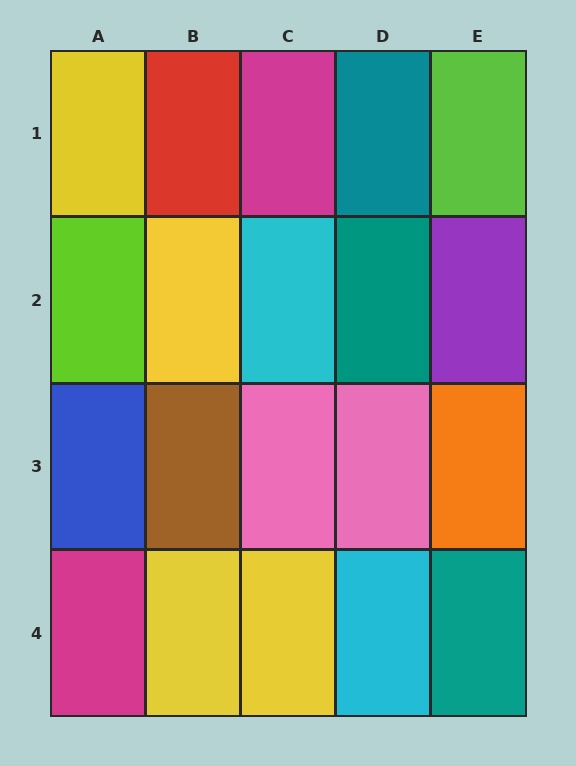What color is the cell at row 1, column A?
Yellow.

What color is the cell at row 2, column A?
Lime.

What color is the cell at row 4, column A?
Magenta.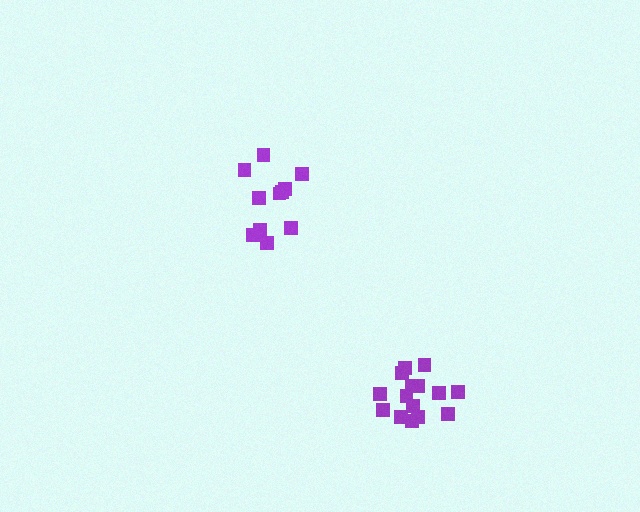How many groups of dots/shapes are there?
There are 2 groups.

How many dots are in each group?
Group 1: 11 dots, Group 2: 15 dots (26 total).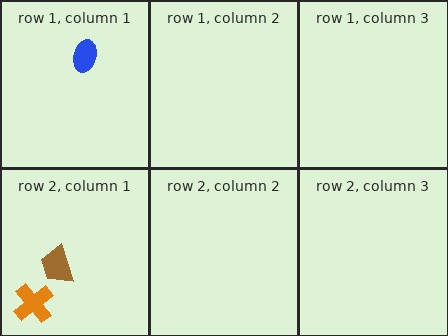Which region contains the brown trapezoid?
The row 2, column 1 region.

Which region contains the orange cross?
The row 2, column 1 region.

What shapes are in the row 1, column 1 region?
The blue ellipse.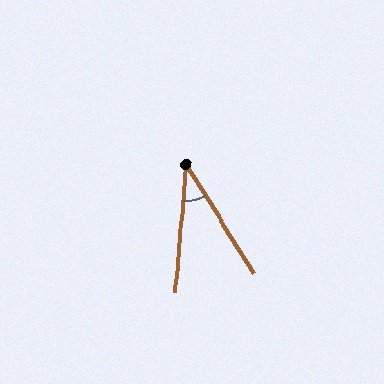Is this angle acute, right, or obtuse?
It is acute.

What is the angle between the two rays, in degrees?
Approximately 36 degrees.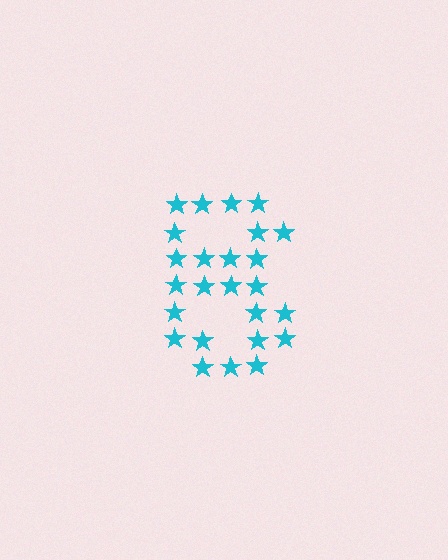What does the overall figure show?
The overall figure shows the digit 8.